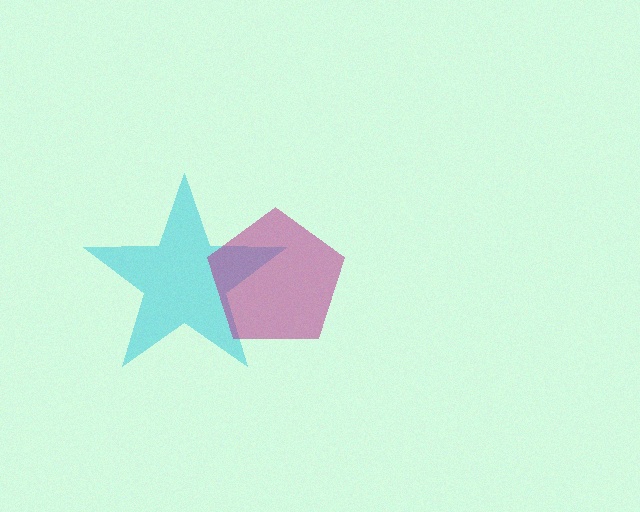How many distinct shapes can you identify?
There are 2 distinct shapes: a cyan star, a magenta pentagon.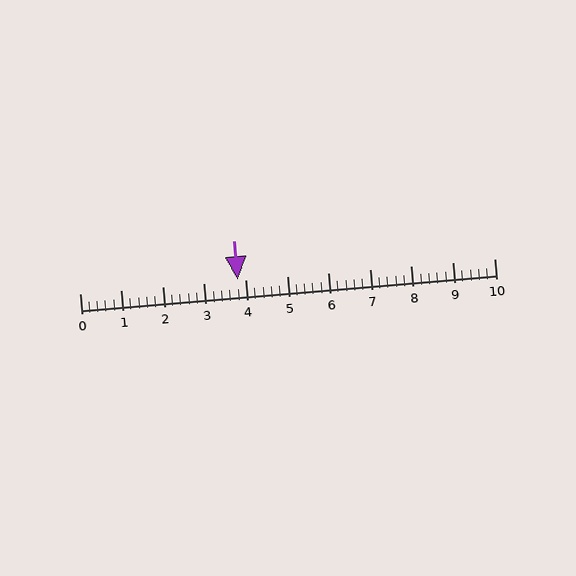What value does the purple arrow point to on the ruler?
The purple arrow points to approximately 3.8.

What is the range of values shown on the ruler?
The ruler shows values from 0 to 10.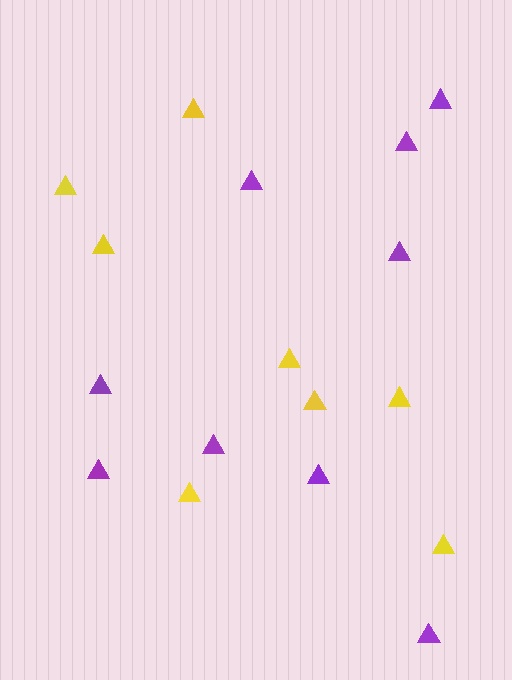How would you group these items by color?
There are 2 groups: one group of yellow triangles (8) and one group of purple triangles (9).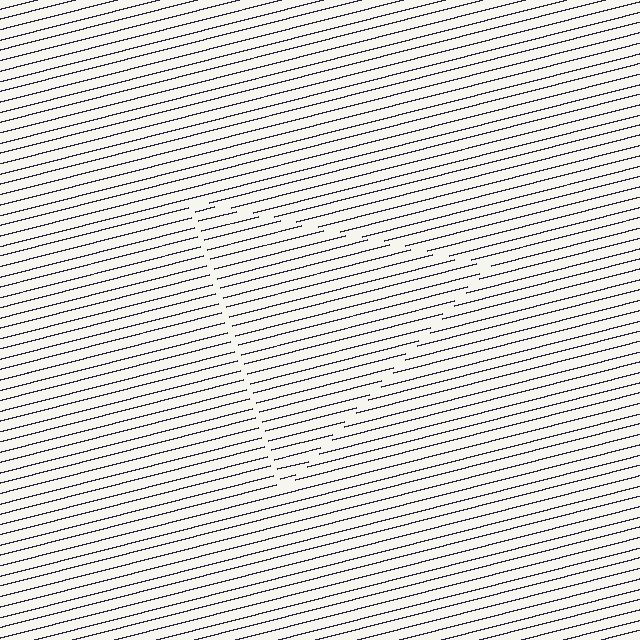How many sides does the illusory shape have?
3 sides — the line-ends trace a triangle.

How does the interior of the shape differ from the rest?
The interior of the shape contains the same grating, shifted by half a period — the contour is defined by the phase discontinuity where line-ends from the inner and outer gratings abut.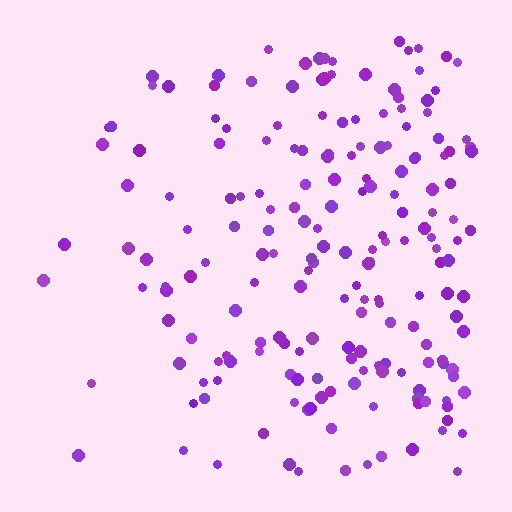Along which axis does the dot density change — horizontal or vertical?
Horizontal.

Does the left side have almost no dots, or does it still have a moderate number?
Still a moderate number, just noticeably fewer than the right.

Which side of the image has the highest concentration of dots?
The right.